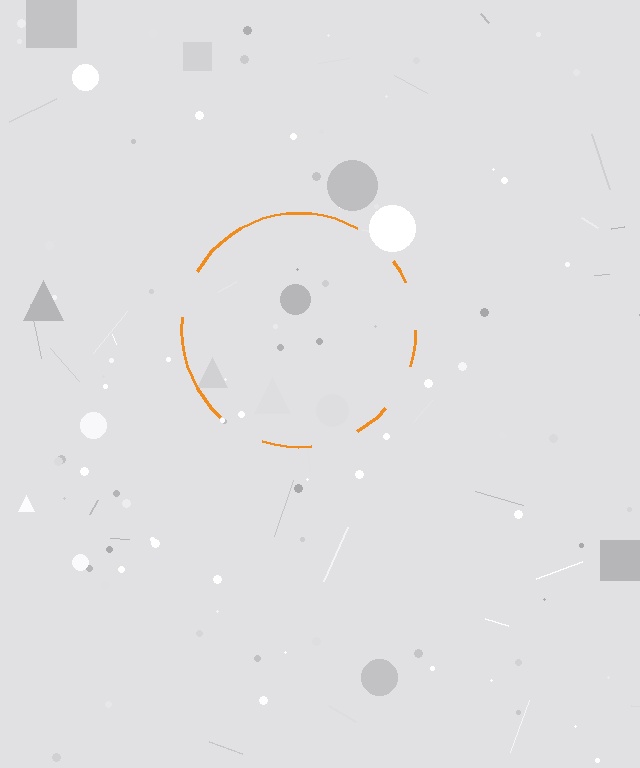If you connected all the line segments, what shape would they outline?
They would outline a circle.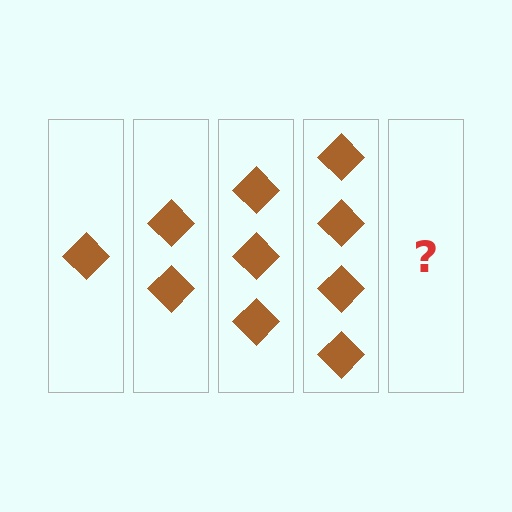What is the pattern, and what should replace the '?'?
The pattern is that each step adds one more diamond. The '?' should be 5 diamonds.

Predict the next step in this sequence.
The next step is 5 diamonds.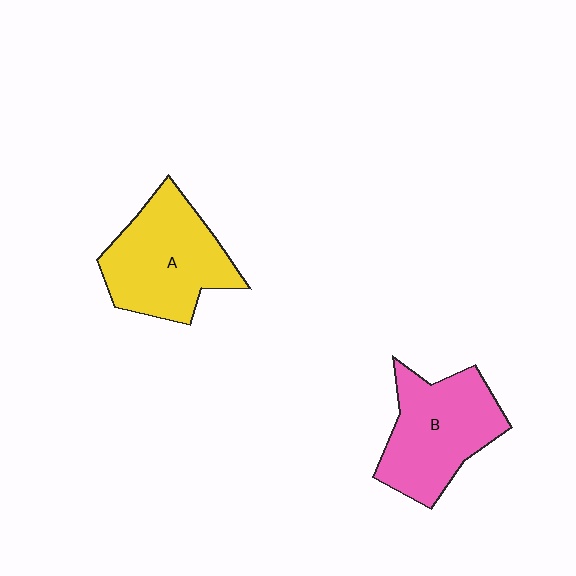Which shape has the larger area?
Shape A (yellow).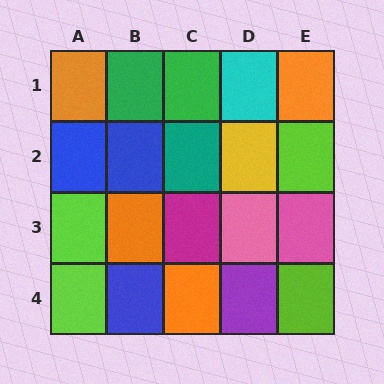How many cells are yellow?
1 cell is yellow.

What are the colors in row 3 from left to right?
Lime, orange, magenta, pink, pink.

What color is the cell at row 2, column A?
Blue.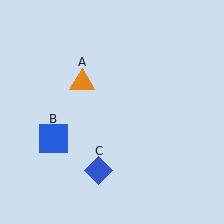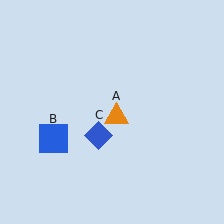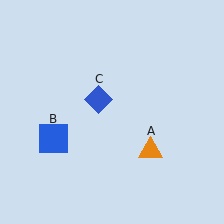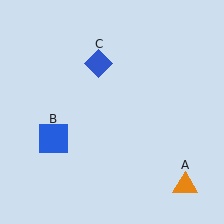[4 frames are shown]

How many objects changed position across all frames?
2 objects changed position: orange triangle (object A), blue diamond (object C).